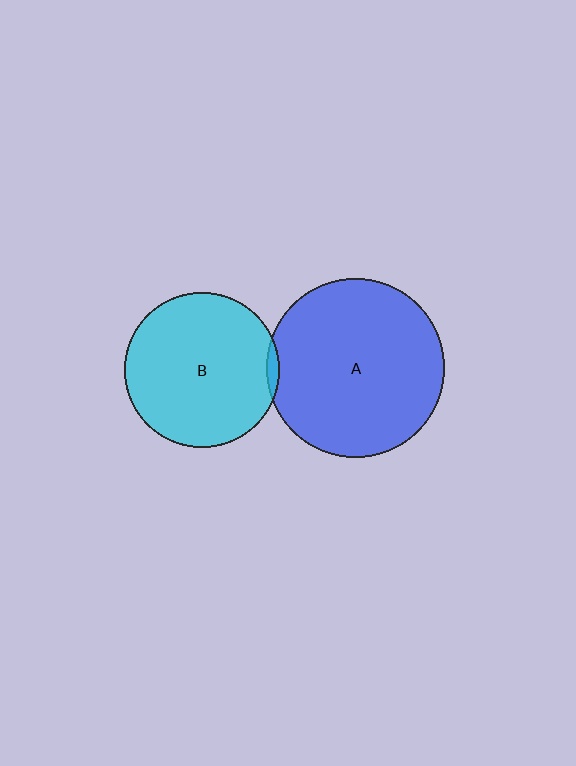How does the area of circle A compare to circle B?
Approximately 1.3 times.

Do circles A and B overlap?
Yes.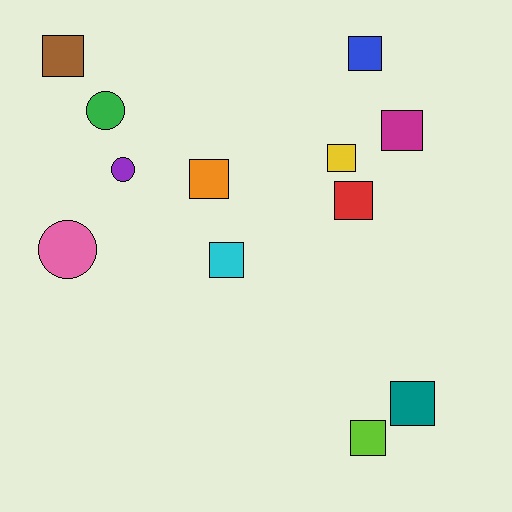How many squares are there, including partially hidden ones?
There are 9 squares.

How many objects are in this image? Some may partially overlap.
There are 12 objects.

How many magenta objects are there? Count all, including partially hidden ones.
There is 1 magenta object.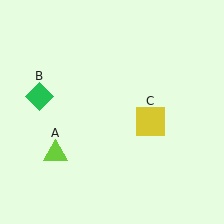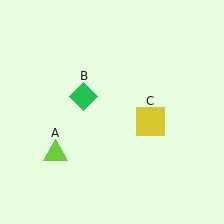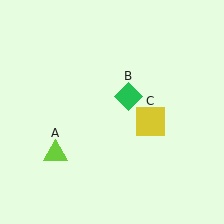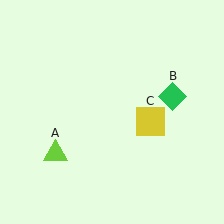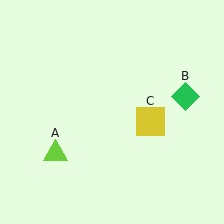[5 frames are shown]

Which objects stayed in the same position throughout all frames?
Lime triangle (object A) and yellow square (object C) remained stationary.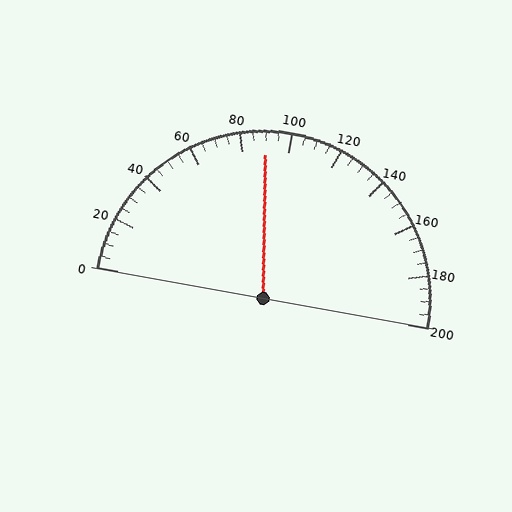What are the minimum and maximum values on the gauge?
The gauge ranges from 0 to 200.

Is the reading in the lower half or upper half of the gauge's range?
The reading is in the lower half of the range (0 to 200).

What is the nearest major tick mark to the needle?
The nearest major tick mark is 80.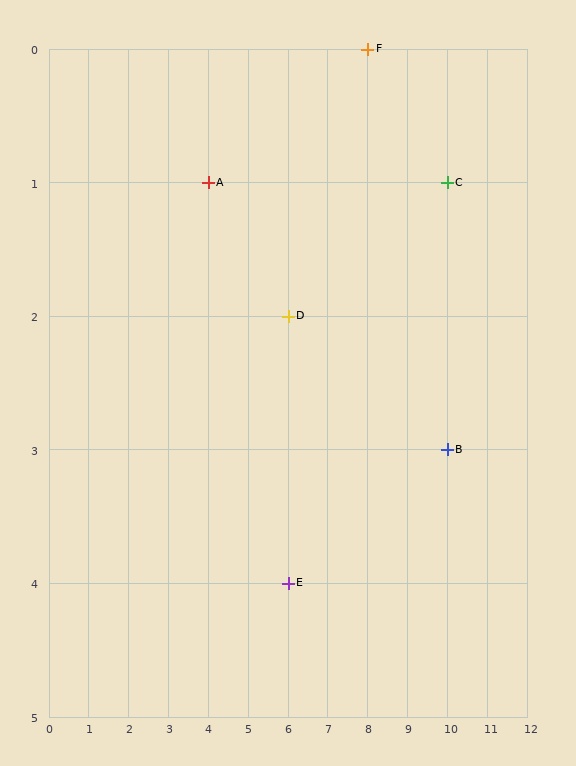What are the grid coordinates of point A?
Point A is at grid coordinates (4, 1).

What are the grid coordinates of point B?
Point B is at grid coordinates (10, 3).